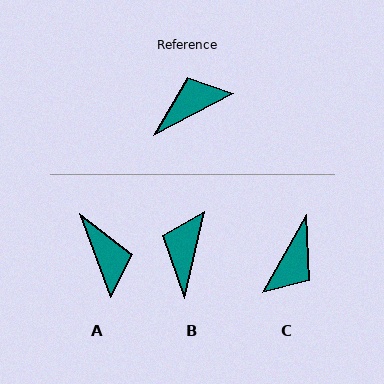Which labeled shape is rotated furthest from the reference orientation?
C, about 147 degrees away.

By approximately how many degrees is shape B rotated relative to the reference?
Approximately 49 degrees counter-clockwise.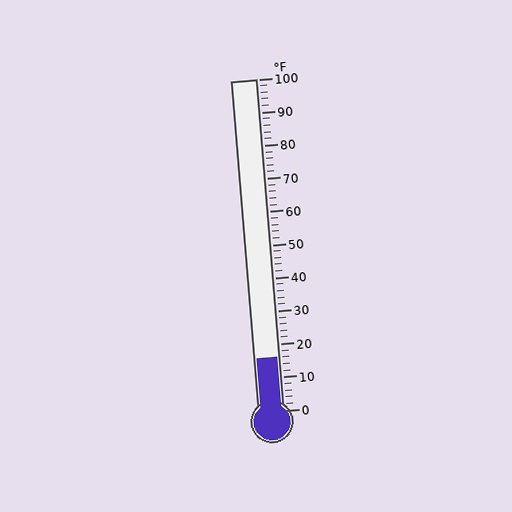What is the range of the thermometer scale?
The thermometer scale ranges from 0°F to 100°F.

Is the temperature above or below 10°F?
The temperature is above 10°F.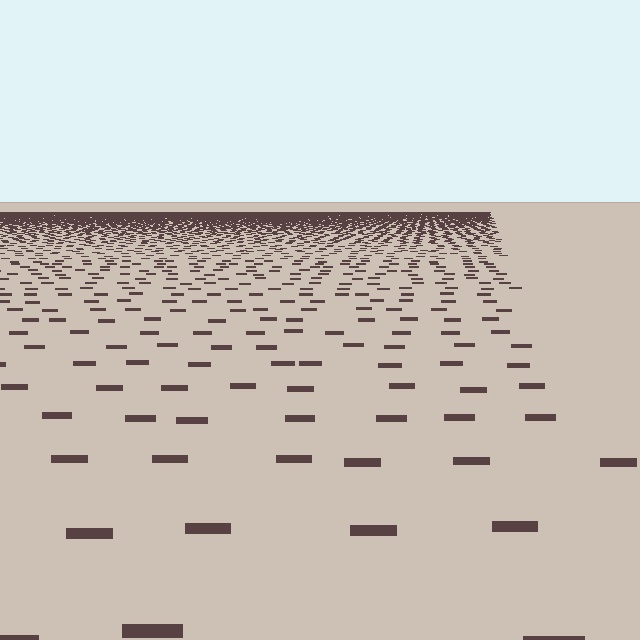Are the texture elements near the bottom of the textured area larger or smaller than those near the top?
Larger. Near the bottom, elements are closer to the viewer and appear at a bigger on-screen size.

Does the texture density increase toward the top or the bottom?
Density increases toward the top.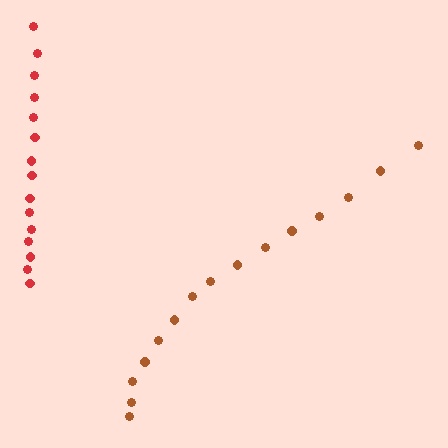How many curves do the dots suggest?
There are 2 distinct paths.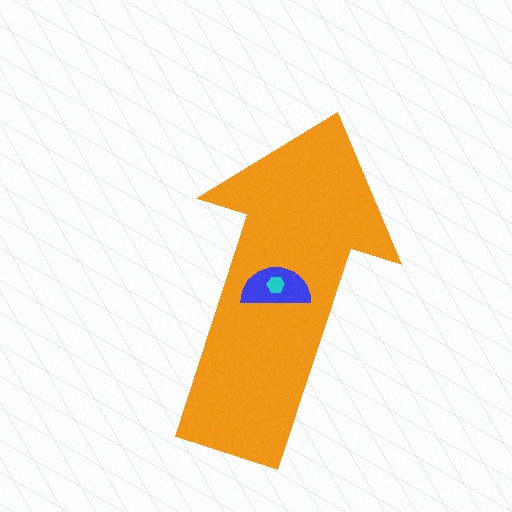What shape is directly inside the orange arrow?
The blue semicircle.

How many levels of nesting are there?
3.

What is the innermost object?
The cyan hexagon.